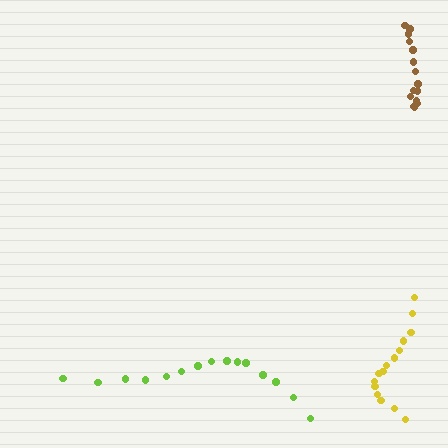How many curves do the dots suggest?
There are 3 distinct paths.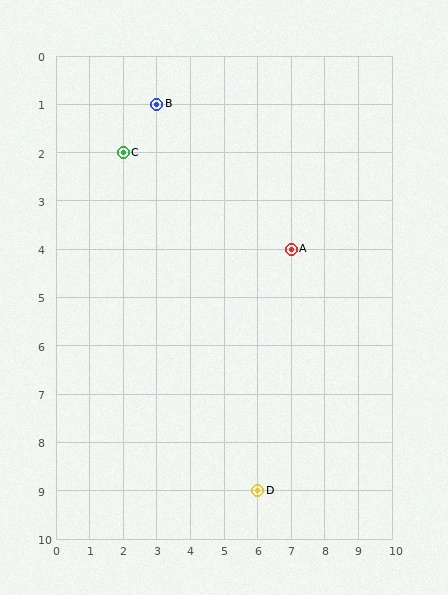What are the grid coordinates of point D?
Point D is at grid coordinates (6, 9).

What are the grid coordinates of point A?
Point A is at grid coordinates (7, 4).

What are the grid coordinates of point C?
Point C is at grid coordinates (2, 2).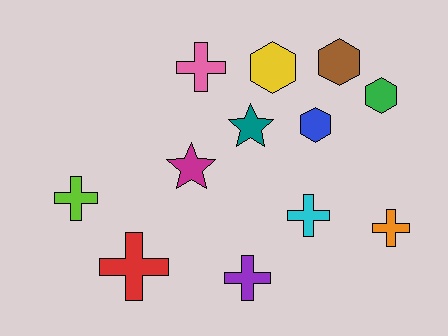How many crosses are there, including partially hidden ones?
There are 6 crosses.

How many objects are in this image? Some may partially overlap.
There are 12 objects.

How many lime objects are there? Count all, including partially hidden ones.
There is 1 lime object.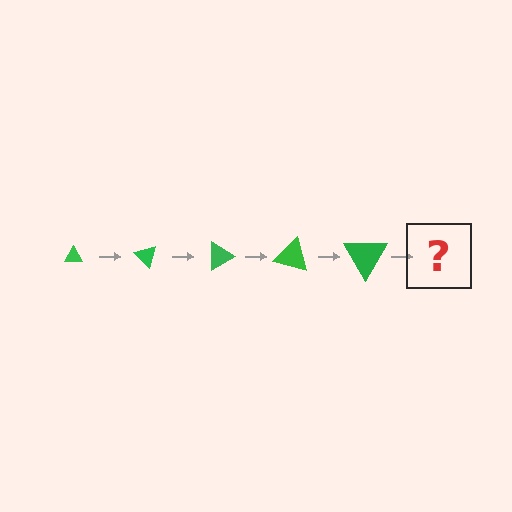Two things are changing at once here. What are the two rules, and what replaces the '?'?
The two rules are that the triangle grows larger each step and it rotates 45 degrees each step. The '?' should be a triangle, larger than the previous one and rotated 225 degrees from the start.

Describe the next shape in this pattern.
It should be a triangle, larger than the previous one and rotated 225 degrees from the start.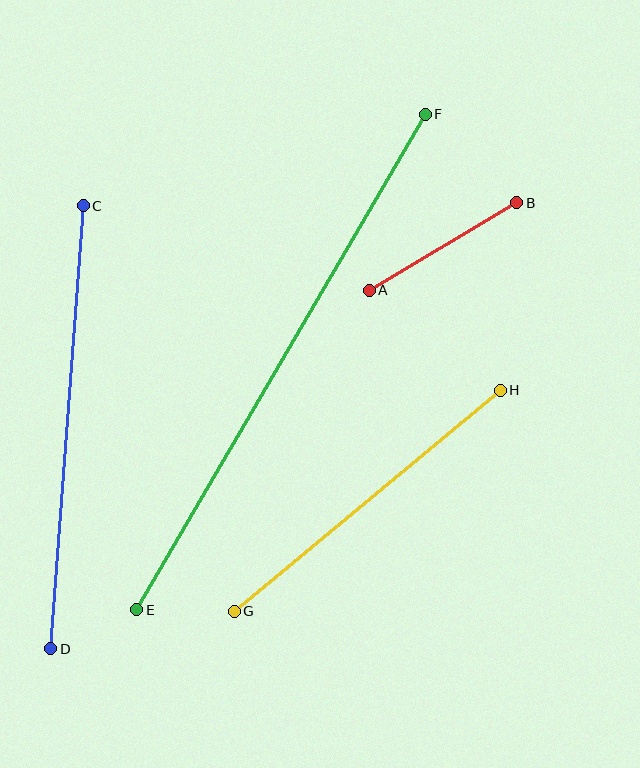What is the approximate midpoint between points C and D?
The midpoint is at approximately (67, 427) pixels.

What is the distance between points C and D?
The distance is approximately 444 pixels.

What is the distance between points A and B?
The distance is approximately 171 pixels.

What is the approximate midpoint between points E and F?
The midpoint is at approximately (281, 362) pixels.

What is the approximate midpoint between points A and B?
The midpoint is at approximately (443, 247) pixels.